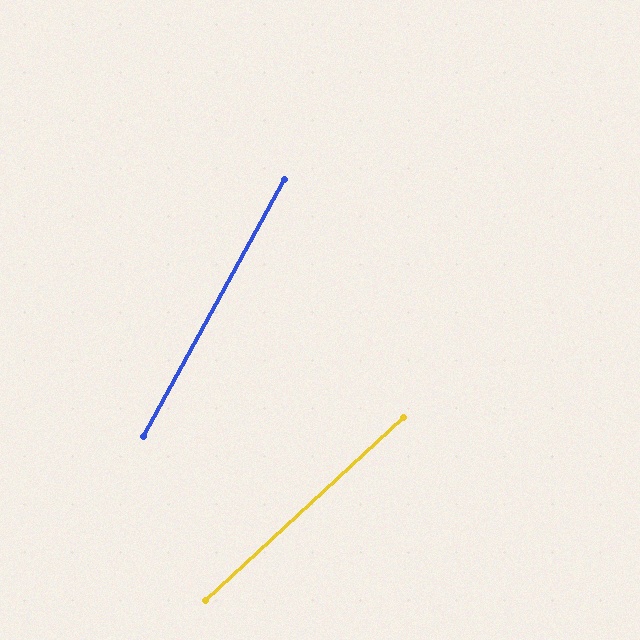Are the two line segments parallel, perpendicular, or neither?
Neither parallel nor perpendicular — they differ by about 18°.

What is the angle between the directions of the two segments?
Approximately 18 degrees.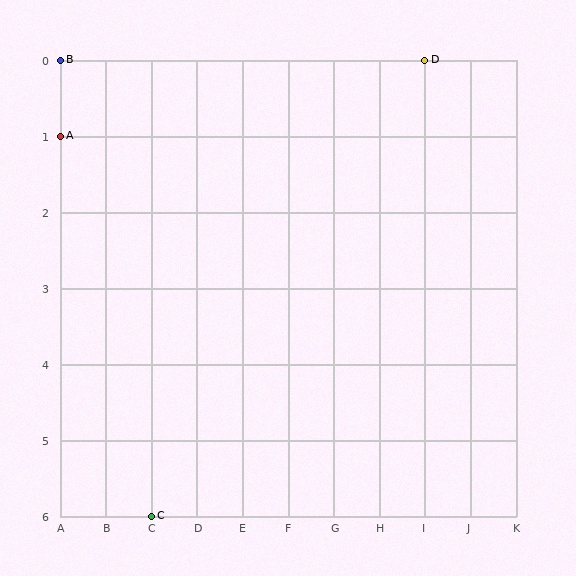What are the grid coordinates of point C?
Point C is at grid coordinates (C, 6).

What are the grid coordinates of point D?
Point D is at grid coordinates (I, 0).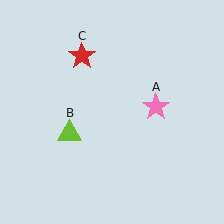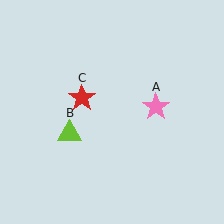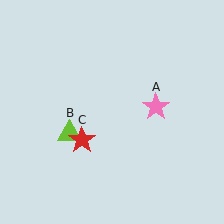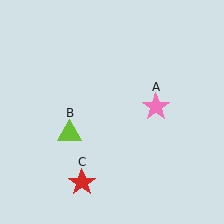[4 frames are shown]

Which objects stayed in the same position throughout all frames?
Pink star (object A) and lime triangle (object B) remained stationary.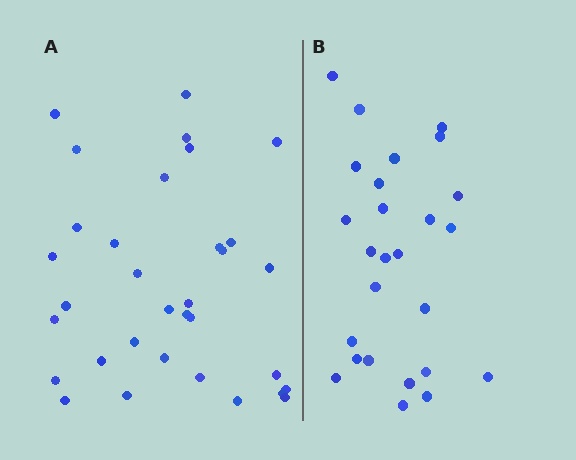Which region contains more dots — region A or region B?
Region A (the left region) has more dots.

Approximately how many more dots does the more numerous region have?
Region A has roughly 8 or so more dots than region B.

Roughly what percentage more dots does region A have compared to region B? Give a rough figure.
About 25% more.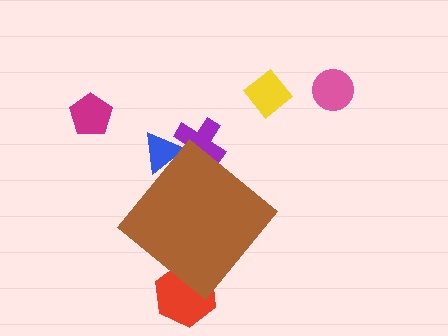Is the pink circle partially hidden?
No, the pink circle is fully visible.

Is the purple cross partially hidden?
Yes, the purple cross is partially hidden behind the brown diamond.